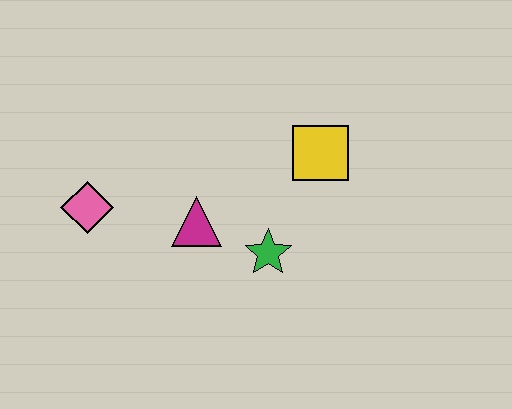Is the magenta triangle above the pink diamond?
No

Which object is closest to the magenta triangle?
The green star is closest to the magenta triangle.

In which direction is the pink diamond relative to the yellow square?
The pink diamond is to the left of the yellow square.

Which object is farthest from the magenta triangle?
The yellow square is farthest from the magenta triangle.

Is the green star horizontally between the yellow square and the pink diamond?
Yes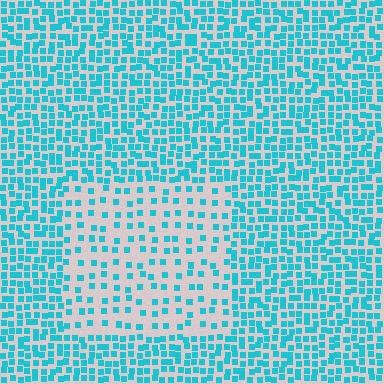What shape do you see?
I see a rectangle.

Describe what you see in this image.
The image contains small cyan elements arranged at two different densities. A rectangle-shaped region is visible where the elements are less densely packed than the surrounding area.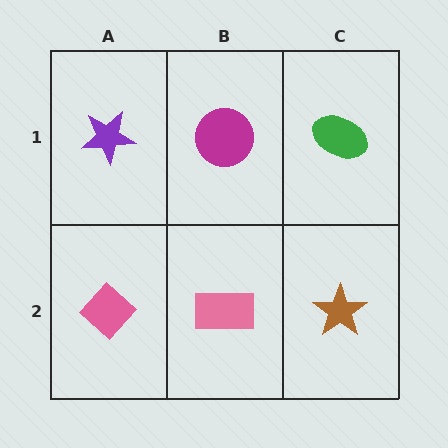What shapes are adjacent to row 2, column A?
A purple star (row 1, column A), a pink rectangle (row 2, column B).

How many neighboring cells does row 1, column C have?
2.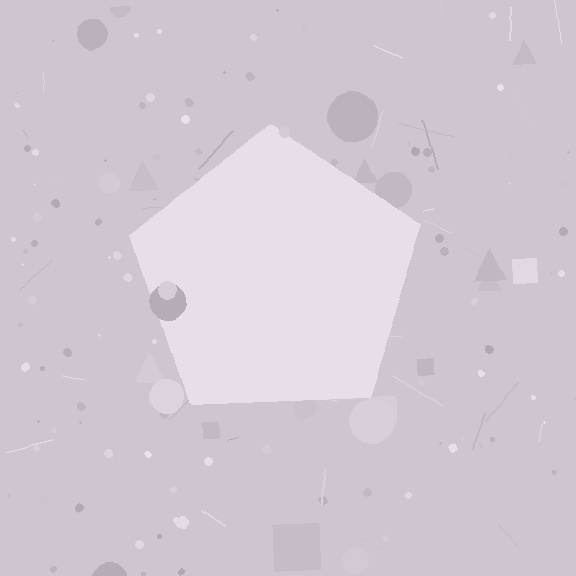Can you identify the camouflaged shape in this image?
The camouflaged shape is a pentagon.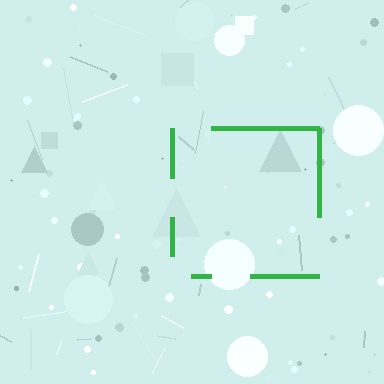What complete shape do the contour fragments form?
The contour fragments form a square.